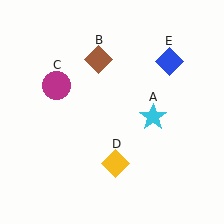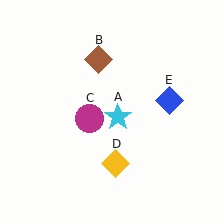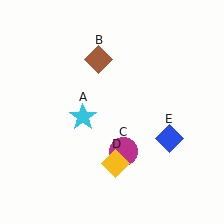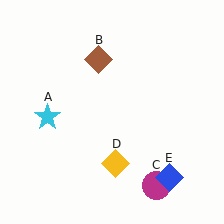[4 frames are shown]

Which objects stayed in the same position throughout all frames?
Brown diamond (object B) and yellow diamond (object D) remained stationary.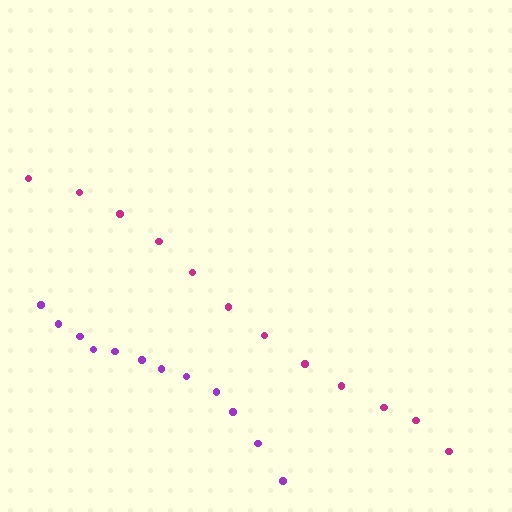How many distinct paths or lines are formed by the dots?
There are 2 distinct paths.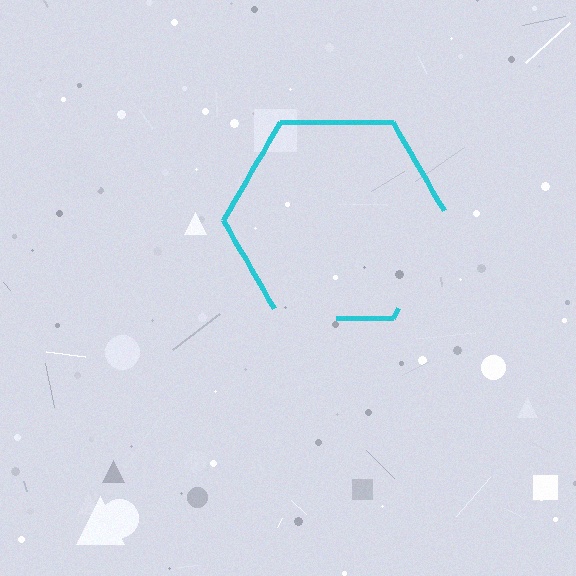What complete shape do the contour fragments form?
The contour fragments form a hexagon.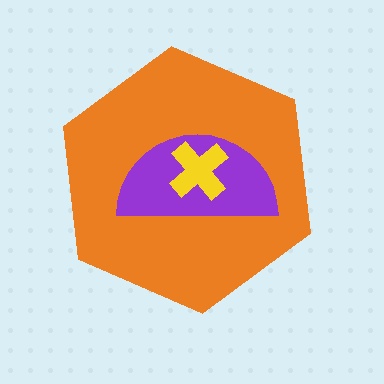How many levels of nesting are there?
3.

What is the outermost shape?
The orange hexagon.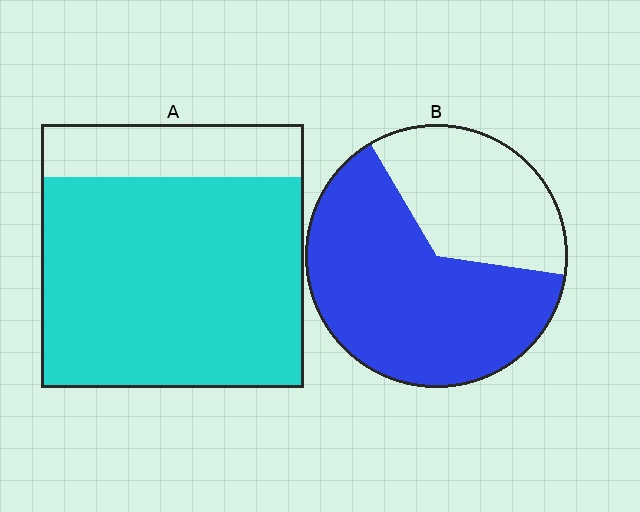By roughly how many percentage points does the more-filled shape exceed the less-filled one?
By roughly 15 percentage points (A over B).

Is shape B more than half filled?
Yes.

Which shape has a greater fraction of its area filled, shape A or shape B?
Shape A.